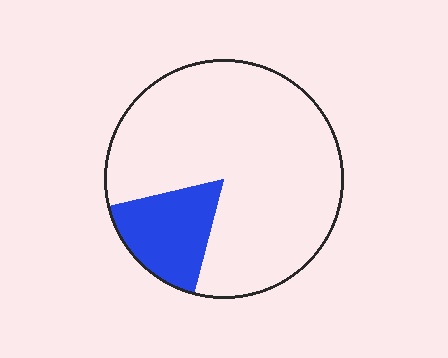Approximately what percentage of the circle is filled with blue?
Approximately 15%.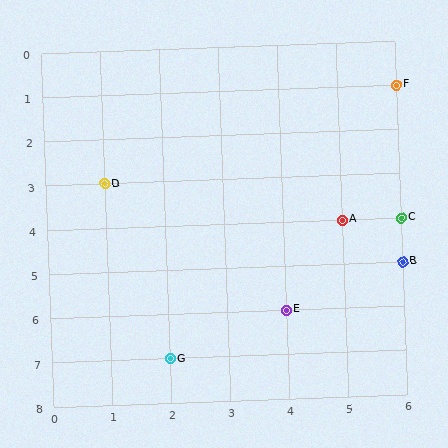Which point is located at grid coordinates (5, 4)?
Point A is at (5, 4).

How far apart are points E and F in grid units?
Points E and F are 2 columns and 5 rows apart (about 5.4 grid units diagonally).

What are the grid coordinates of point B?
Point B is at grid coordinates (6, 5).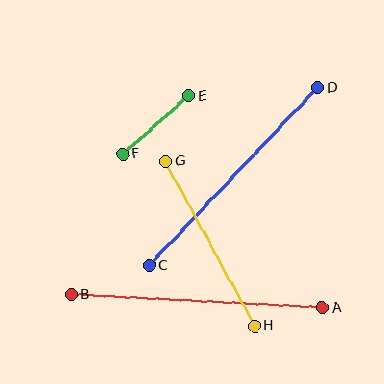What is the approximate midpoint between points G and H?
The midpoint is at approximately (210, 244) pixels.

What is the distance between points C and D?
The distance is approximately 245 pixels.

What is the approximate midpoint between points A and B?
The midpoint is at approximately (197, 301) pixels.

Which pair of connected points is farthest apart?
Points A and B are farthest apart.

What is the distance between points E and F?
The distance is approximately 88 pixels.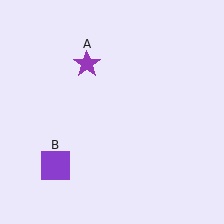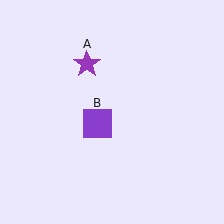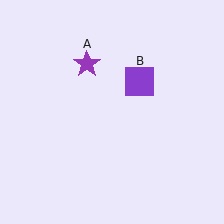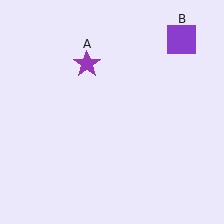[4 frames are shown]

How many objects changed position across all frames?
1 object changed position: purple square (object B).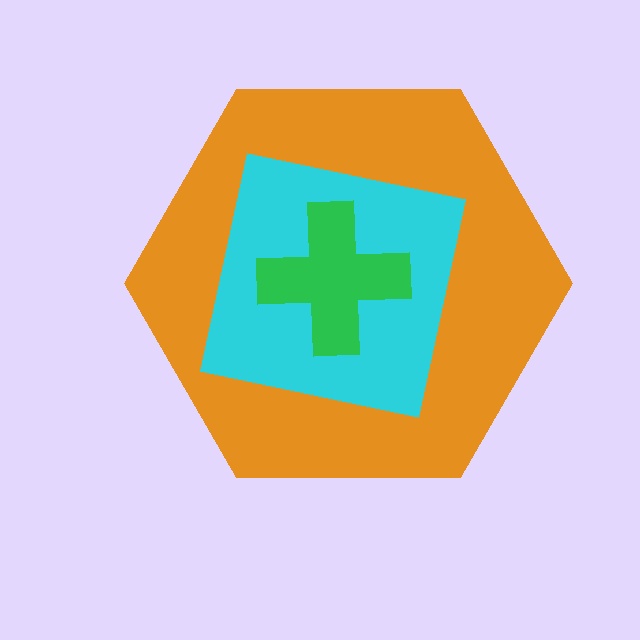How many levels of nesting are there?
3.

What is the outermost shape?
The orange hexagon.